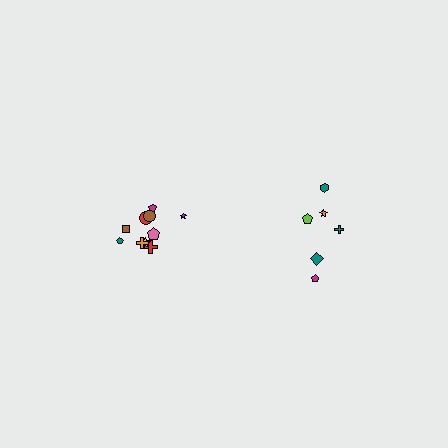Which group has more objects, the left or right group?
The left group.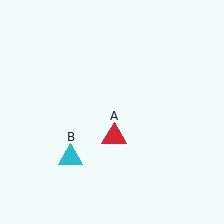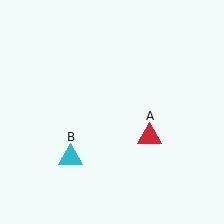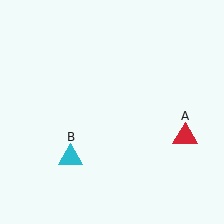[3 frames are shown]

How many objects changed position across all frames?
1 object changed position: red triangle (object A).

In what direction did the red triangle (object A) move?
The red triangle (object A) moved right.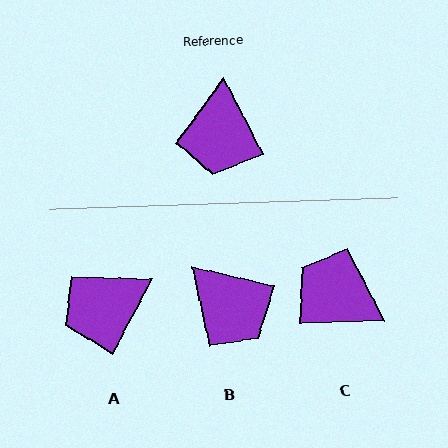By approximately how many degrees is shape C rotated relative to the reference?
Approximately 116 degrees clockwise.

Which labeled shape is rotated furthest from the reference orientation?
C, about 116 degrees away.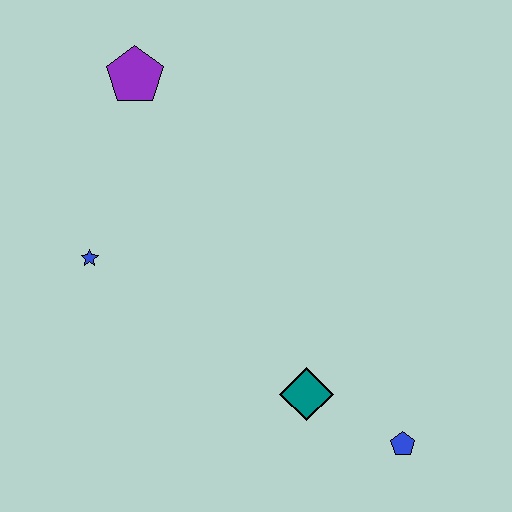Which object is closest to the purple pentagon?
The blue star is closest to the purple pentagon.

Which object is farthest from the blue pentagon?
The purple pentagon is farthest from the blue pentagon.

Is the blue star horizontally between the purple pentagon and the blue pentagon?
No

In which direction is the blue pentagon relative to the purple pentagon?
The blue pentagon is below the purple pentagon.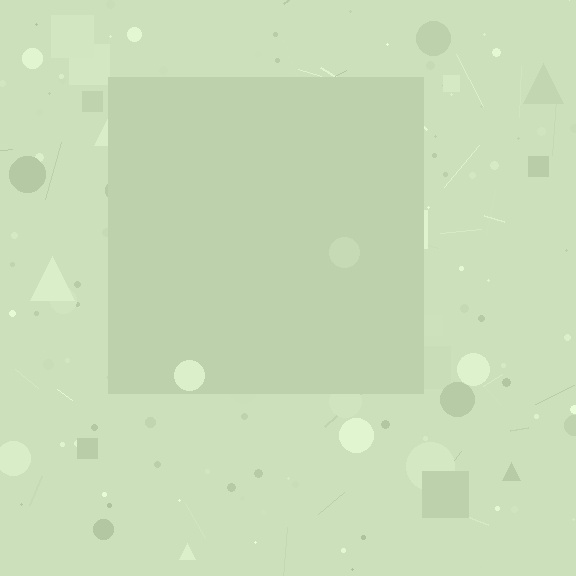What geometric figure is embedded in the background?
A square is embedded in the background.